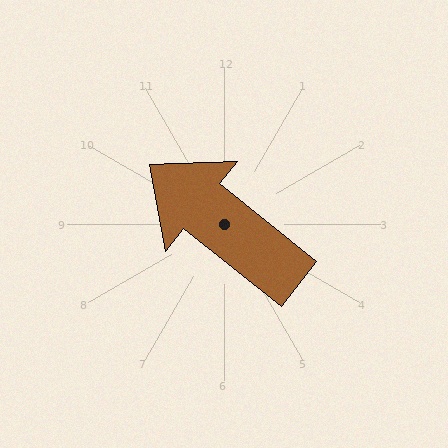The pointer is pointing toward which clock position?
Roughly 10 o'clock.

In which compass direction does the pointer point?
Northwest.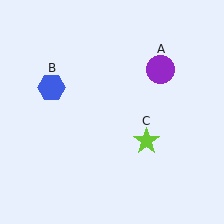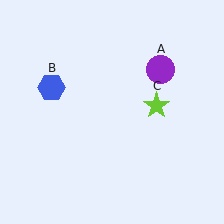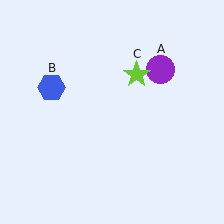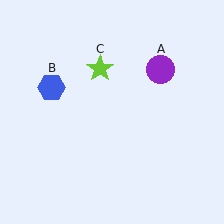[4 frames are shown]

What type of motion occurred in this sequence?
The lime star (object C) rotated counterclockwise around the center of the scene.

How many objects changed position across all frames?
1 object changed position: lime star (object C).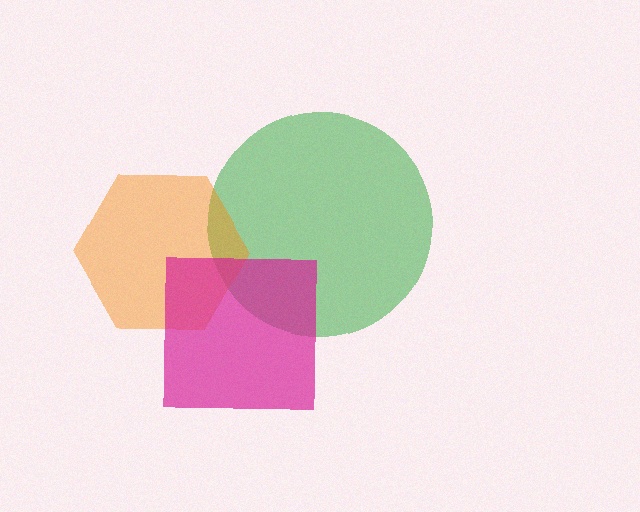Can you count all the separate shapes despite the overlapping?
Yes, there are 3 separate shapes.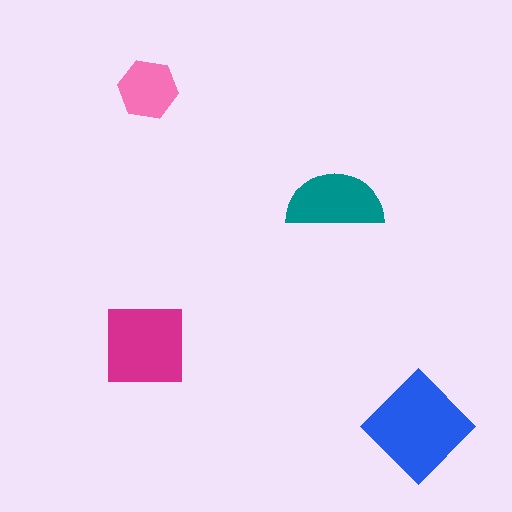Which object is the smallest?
The pink hexagon.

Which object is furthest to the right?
The blue diamond is rightmost.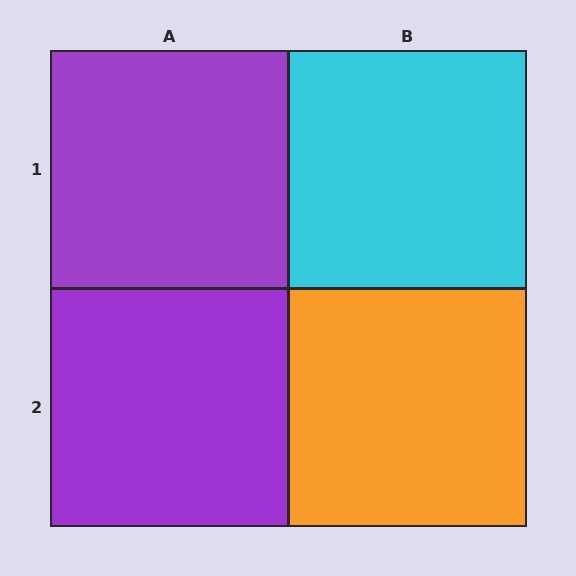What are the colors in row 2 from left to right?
Purple, orange.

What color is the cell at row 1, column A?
Purple.